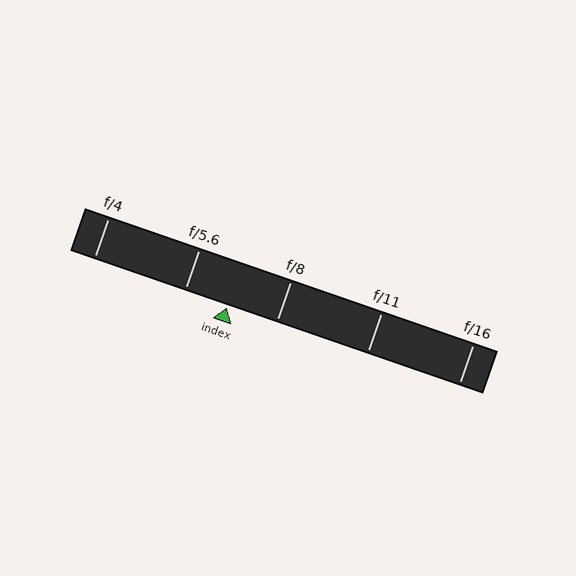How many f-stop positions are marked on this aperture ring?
There are 5 f-stop positions marked.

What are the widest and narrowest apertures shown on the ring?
The widest aperture shown is f/4 and the narrowest is f/16.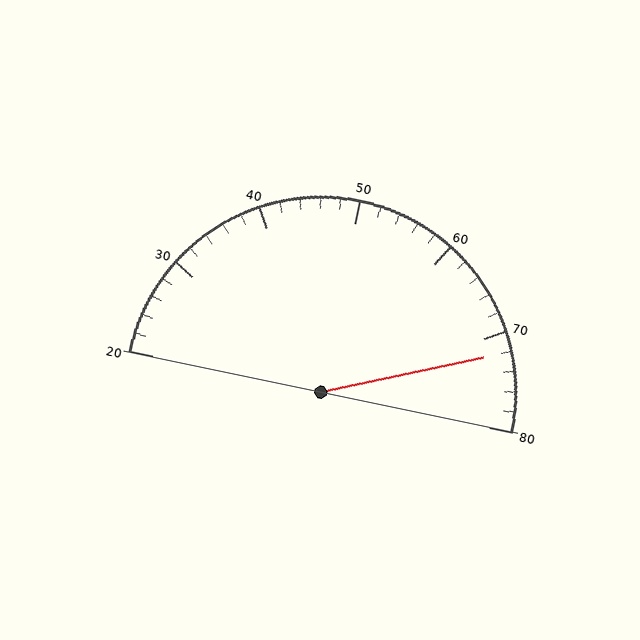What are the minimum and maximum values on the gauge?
The gauge ranges from 20 to 80.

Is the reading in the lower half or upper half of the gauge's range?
The reading is in the upper half of the range (20 to 80).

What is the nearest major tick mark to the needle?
The nearest major tick mark is 70.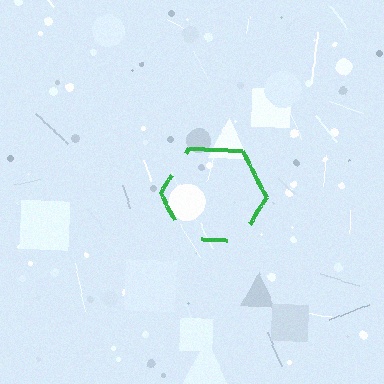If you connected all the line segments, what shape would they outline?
They would outline a hexagon.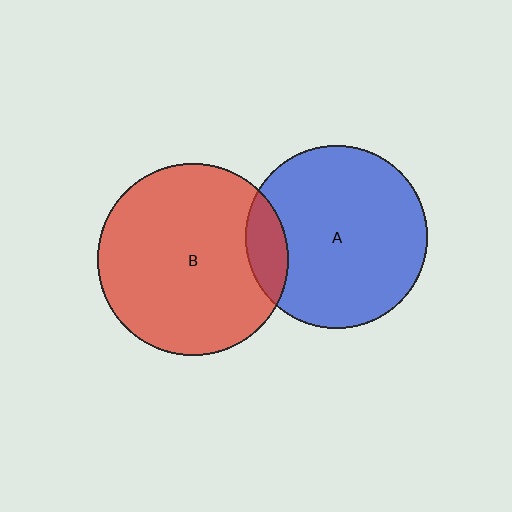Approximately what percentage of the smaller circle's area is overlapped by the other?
Approximately 15%.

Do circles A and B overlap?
Yes.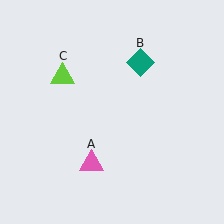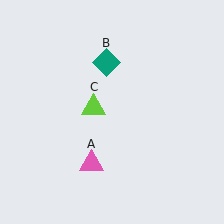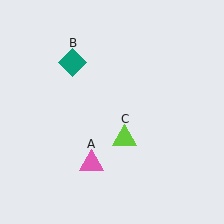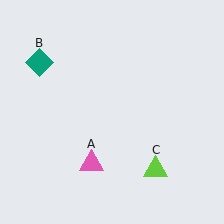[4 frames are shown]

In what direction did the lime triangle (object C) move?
The lime triangle (object C) moved down and to the right.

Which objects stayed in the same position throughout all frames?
Pink triangle (object A) remained stationary.